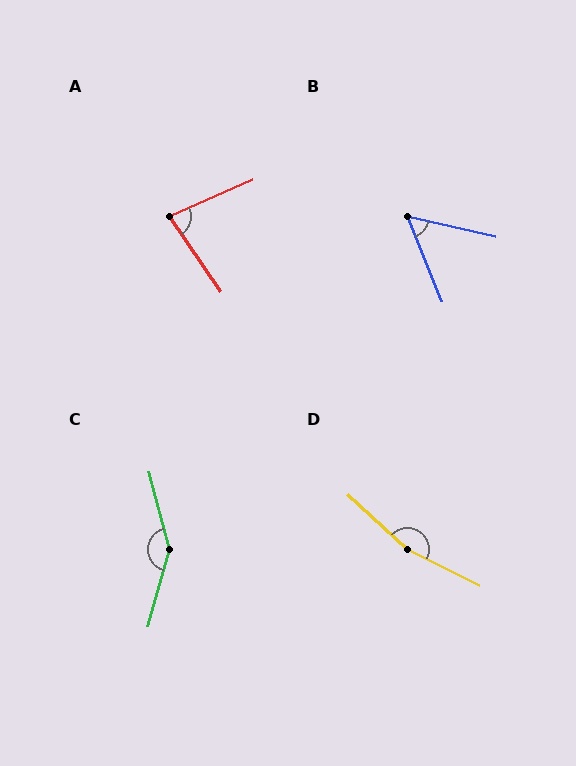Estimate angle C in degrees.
Approximately 149 degrees.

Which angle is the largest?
D, at approximately 163 degrees.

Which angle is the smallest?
B, at approximately 55 degrees.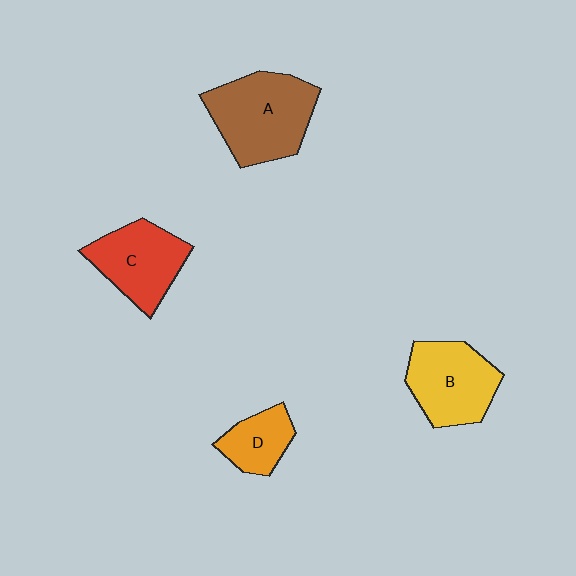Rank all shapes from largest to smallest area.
From largest to smallest: A (brown), B (yellow), C (red), D (orange).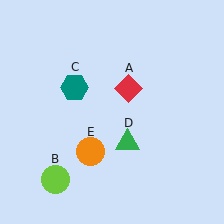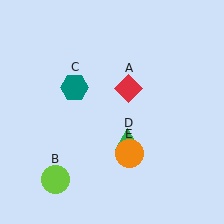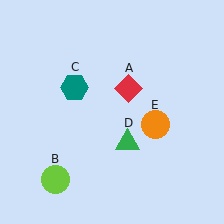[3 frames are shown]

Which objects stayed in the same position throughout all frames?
Red diamond (object A) and lime circle (object B) and teal hexagon (object C) and green triangle (object D) remained stationary.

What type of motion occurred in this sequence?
The orange circle (object E) rotated counterclockwise around the center of the scene.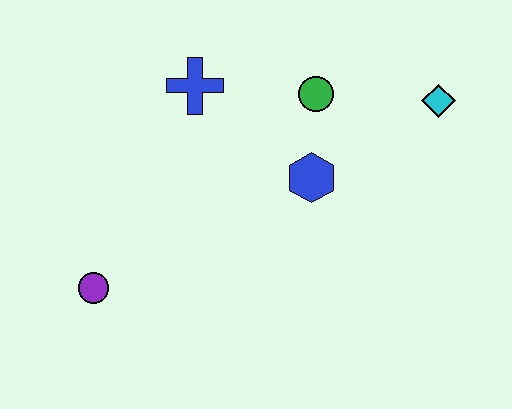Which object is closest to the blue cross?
The green circle is closest to the blue cross.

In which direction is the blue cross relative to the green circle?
The blue cross is to the left of the green circle.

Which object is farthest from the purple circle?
The cyan diamond is farthest from the purple circle.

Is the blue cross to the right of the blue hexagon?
No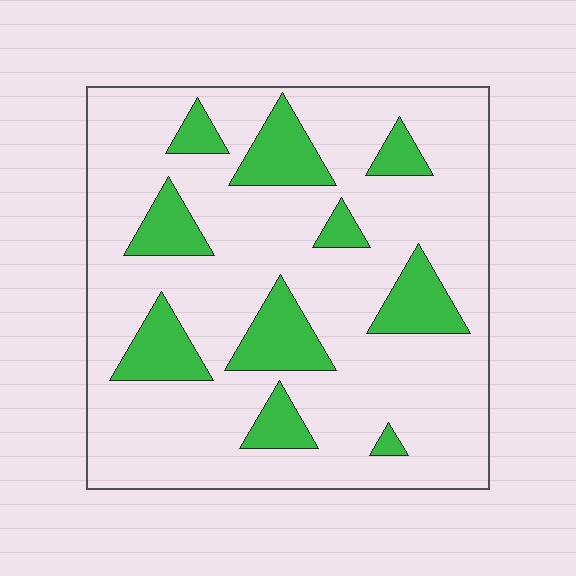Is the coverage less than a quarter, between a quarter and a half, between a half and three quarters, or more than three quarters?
Less than a quarter.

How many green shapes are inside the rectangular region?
10.